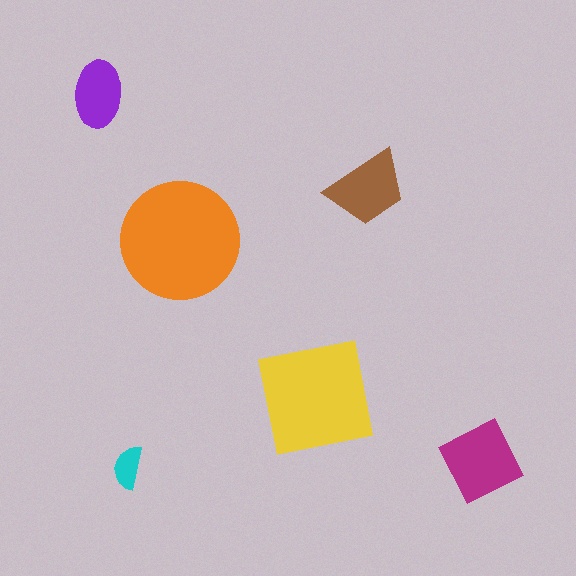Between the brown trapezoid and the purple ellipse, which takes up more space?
The brown trapezoid.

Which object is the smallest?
The cyan semicircle.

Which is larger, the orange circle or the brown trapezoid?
The orange circle.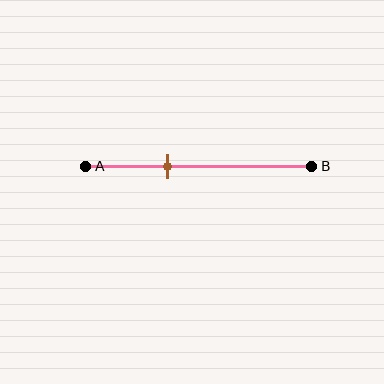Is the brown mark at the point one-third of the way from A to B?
Yes, the mark is approximately at the one-third point.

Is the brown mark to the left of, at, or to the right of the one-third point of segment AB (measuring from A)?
The brown mark is approximately at the one-third point of segment AB.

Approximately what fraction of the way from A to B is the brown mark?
The brown mark is approximately 35% of the way from A to B.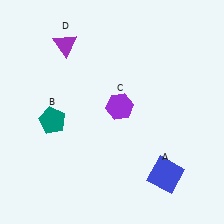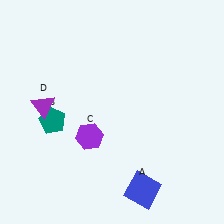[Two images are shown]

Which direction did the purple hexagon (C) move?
The purple hexagon (C) moved down.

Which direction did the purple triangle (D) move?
The purple triangle (D) moved down.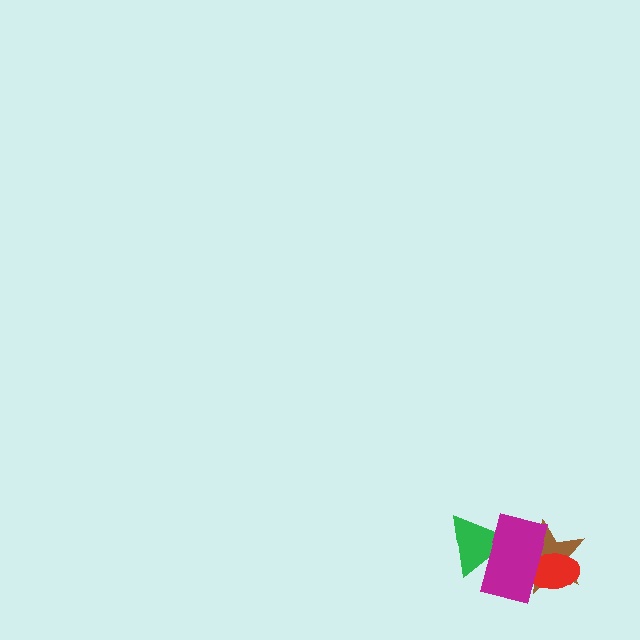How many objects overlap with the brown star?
2 objects overlap with the brown star.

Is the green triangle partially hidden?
Yes, it is partially covered by another shape.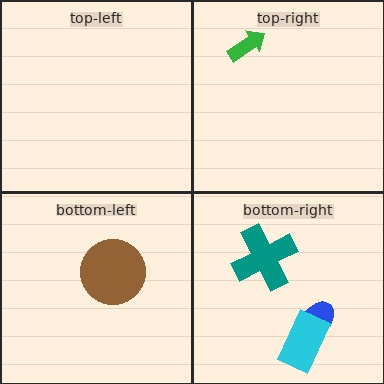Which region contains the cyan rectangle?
The bottom-right region.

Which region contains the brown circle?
The bottom-left region.